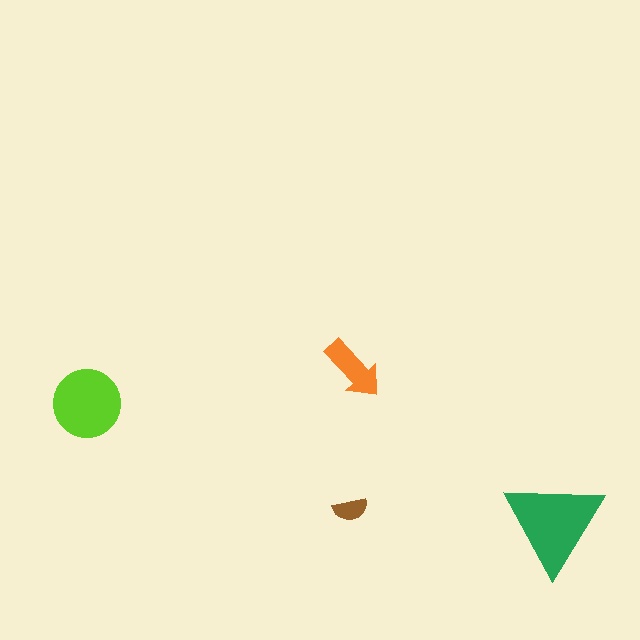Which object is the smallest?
The brown semicircle.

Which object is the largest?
The green triangle.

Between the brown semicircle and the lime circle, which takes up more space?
The lime circle.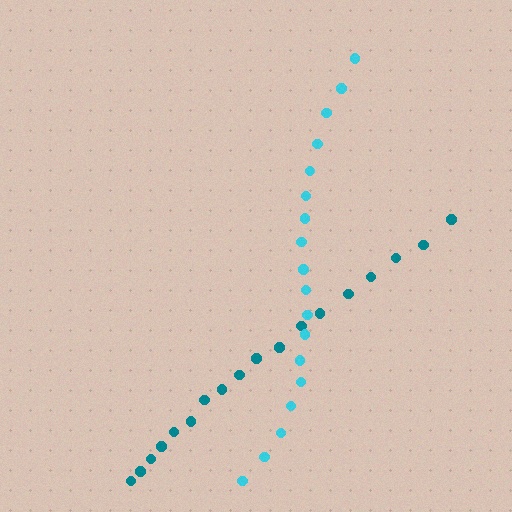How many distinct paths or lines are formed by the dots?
There are 2 distinct paths.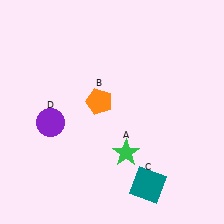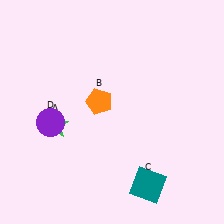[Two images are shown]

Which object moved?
The green star (A) moved left.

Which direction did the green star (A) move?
The green star (A) moved left.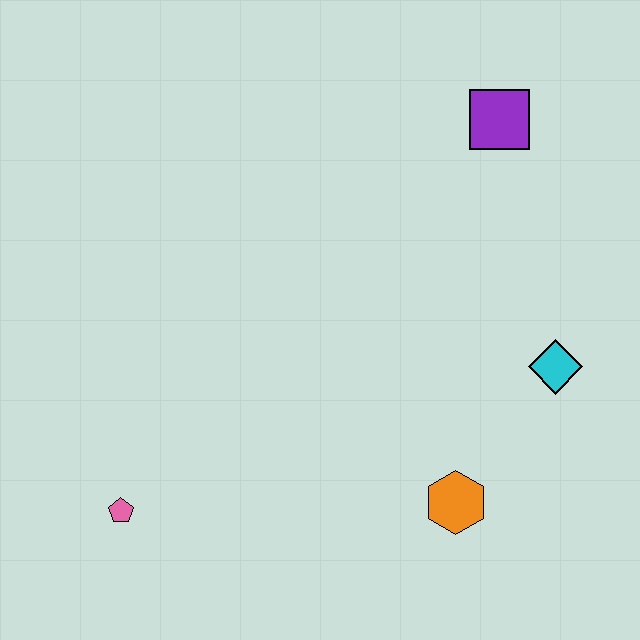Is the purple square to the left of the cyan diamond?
Yes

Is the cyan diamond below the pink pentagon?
No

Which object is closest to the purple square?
The cyan diamond is closest to the purple square.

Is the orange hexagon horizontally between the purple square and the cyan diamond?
No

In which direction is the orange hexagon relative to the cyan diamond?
The orange hexagon is below the cyan diamond.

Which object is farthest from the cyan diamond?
The pink pentagon is farthest from the cyan diamond.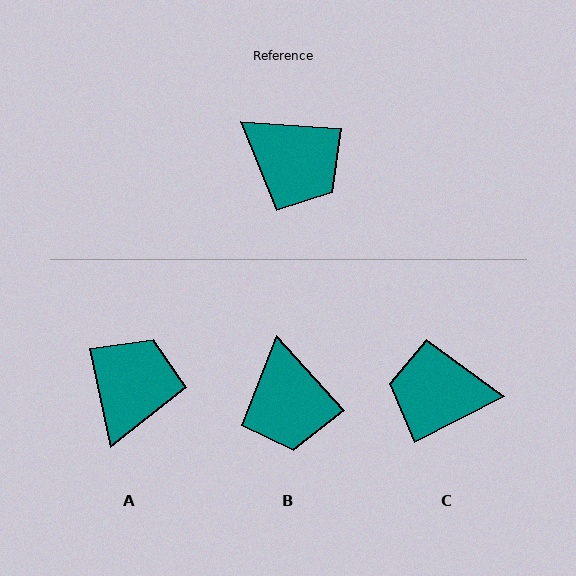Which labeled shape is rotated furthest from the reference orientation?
C, about 149 degrees away.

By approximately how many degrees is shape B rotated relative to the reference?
Approximately 43 degrees clockwise.